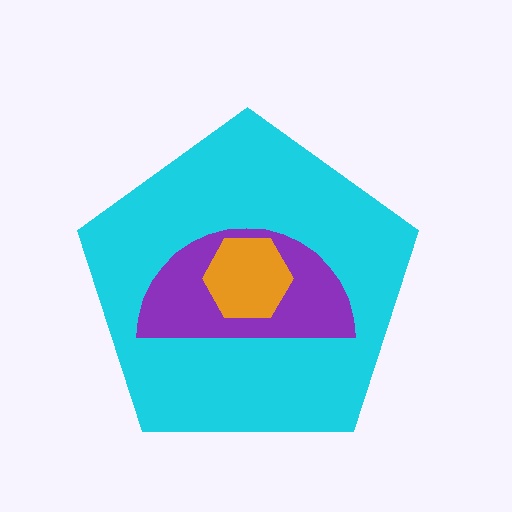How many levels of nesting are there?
3.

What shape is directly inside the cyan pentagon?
The purple semicircle.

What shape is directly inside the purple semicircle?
The orange hexagon.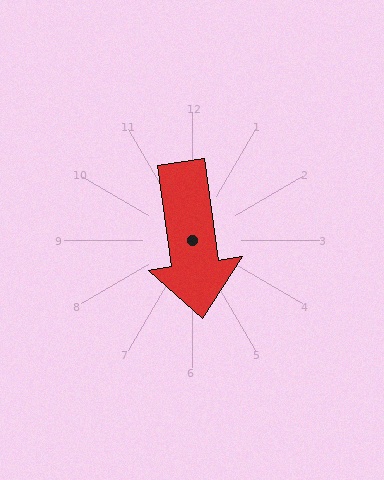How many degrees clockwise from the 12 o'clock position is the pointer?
Approximately 172 degrees.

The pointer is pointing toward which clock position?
Roughly 6 o'clock.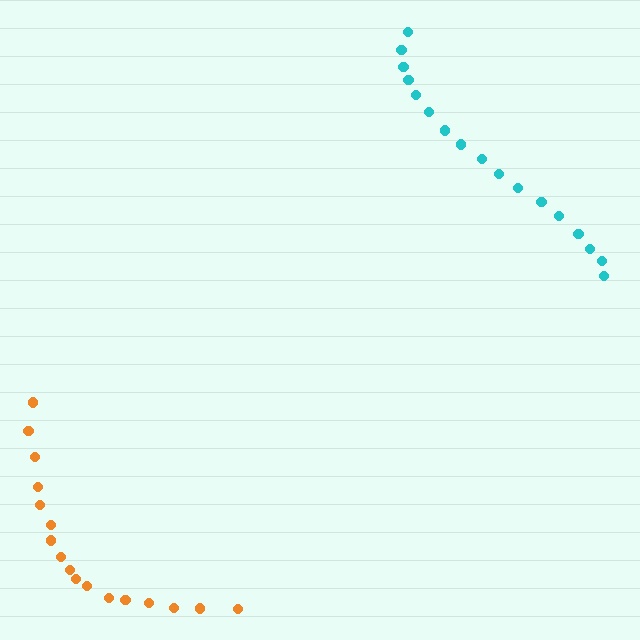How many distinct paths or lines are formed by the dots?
There are 2 distinct paths.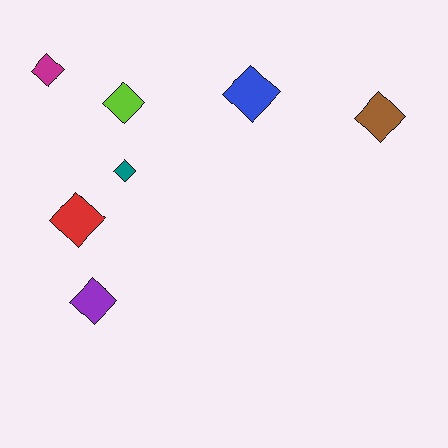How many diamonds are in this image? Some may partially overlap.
There are 7 diamonds.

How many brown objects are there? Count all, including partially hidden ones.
There is 1 brown object.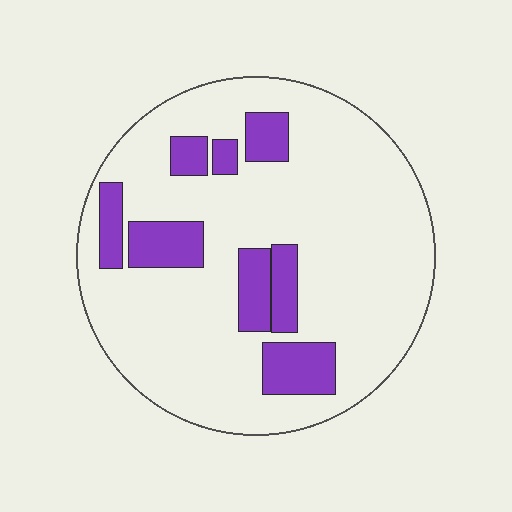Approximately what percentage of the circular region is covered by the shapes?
Approximately 20%.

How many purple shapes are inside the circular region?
8.